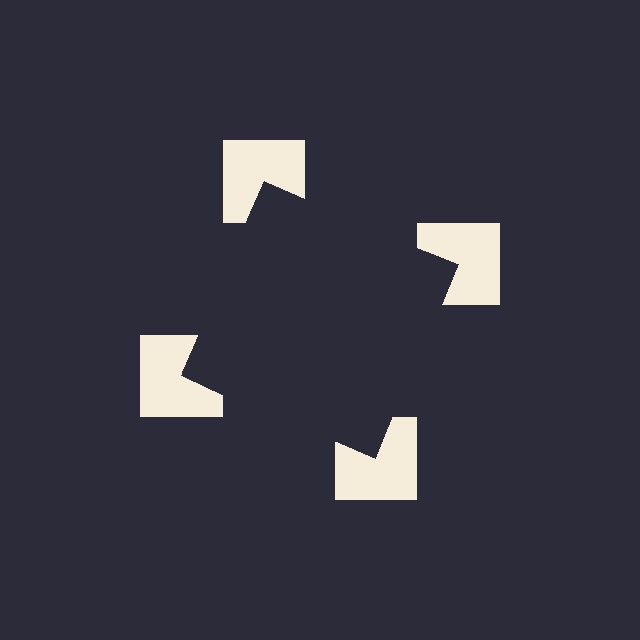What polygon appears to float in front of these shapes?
An illusory square — its edges are inferred from the aligned wedge cuts in the notched squares, not physically drawn.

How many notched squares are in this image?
There are 4 — one at each vertex of the illusory square.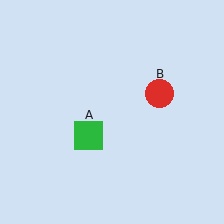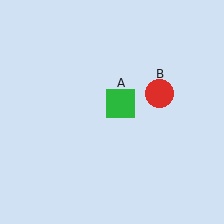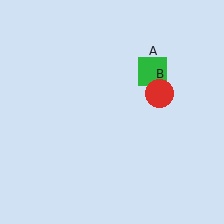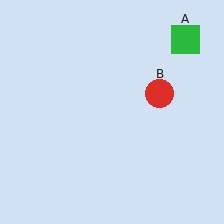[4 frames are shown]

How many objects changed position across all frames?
1 object changed position: green square (object A).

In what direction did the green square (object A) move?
The green square (object A) moved up and to the right.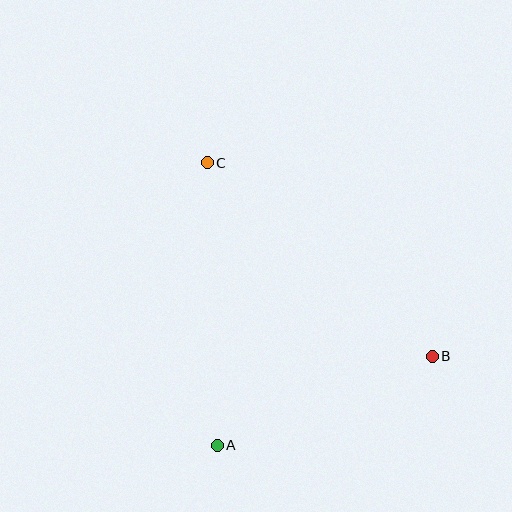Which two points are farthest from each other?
Points B and C are farthest from each other.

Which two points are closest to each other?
Points A and B are closest to each other.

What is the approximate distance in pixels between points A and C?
The distance between A and C is approximately 283 pixels.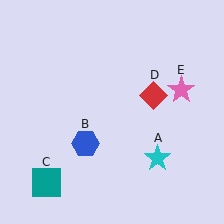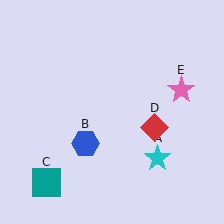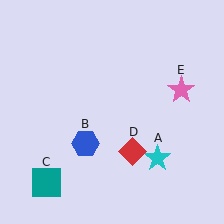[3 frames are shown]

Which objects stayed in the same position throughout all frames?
Cyan star (object A) and blue hexagon (object B) and teal square (object C) and pink star (object E) remained stationary.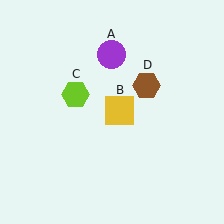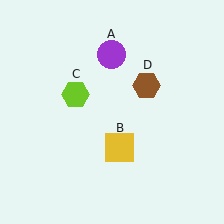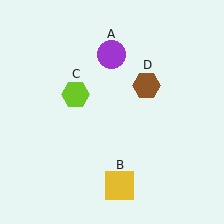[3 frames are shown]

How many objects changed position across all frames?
1 object changed position: yellow square (object B).